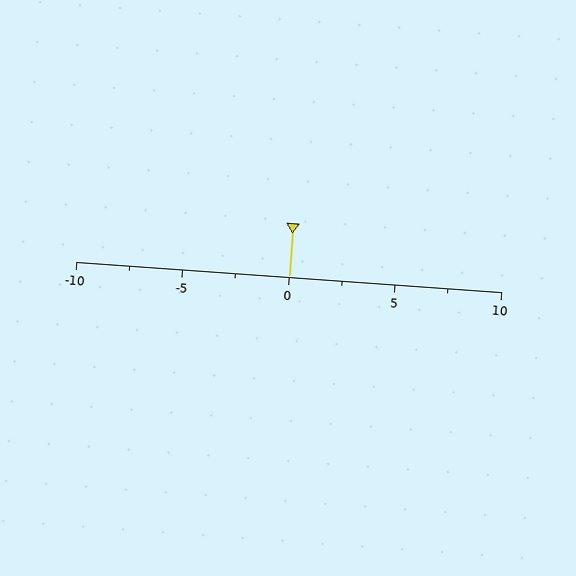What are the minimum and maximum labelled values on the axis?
The axis runs from -10 to 10.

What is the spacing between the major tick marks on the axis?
The major ticks are spaced 5 apart.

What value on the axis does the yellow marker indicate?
The marker indicates approximately 0.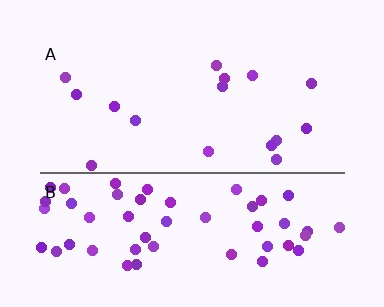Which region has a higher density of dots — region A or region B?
B (the bottom).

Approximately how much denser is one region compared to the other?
Approximately 3.5× — region B over region A.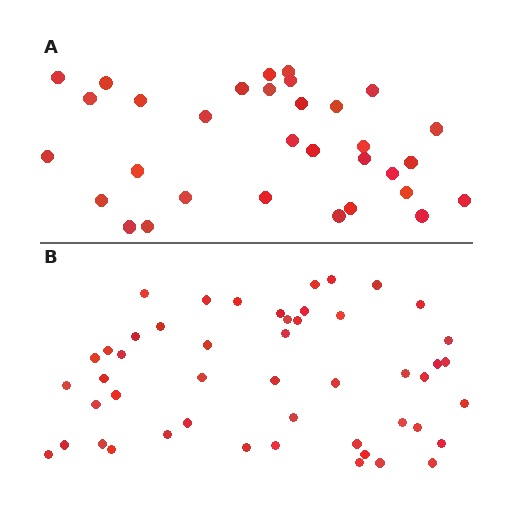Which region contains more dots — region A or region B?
Region B (the bottom region) has more dots.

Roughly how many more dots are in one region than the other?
Region B has approximately 15 more dots than region A.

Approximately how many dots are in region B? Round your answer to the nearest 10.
About 50 dots. (The exact count is 49, which rounds to 50.)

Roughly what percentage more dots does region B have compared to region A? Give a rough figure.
About 55% more.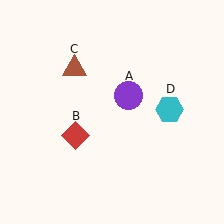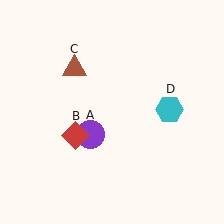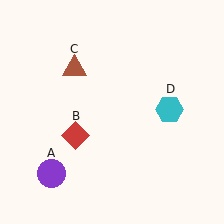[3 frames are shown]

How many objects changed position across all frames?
1 object changed position: purple circle (object A).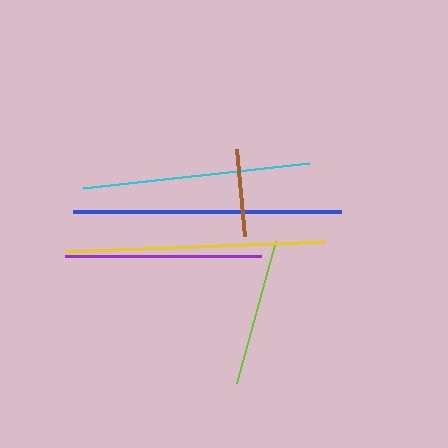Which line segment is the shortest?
The brown line is the shortest at approximately 88 pixels.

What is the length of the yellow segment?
The yellow segment is approximately 260 pixels long.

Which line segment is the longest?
The blue line is the longest at approximately 268 pixels.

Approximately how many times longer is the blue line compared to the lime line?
The blue line is approximately 1.8 times the length of the lime line.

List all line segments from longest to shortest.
From longest to shortest: blue, yellow, cyan, purple, lime, brown.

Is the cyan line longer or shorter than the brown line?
The cyan line is longer than the brown line.